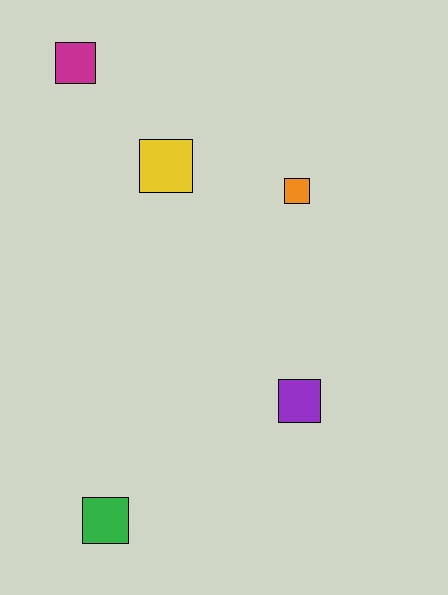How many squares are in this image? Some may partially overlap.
There are 5 squares.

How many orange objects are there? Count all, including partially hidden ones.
There is 1 orange object.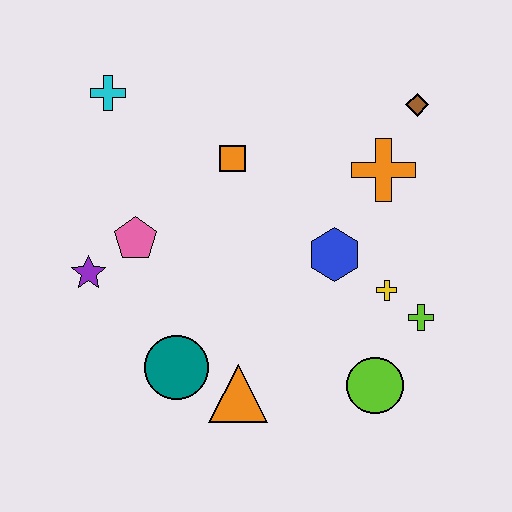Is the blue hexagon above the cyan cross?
No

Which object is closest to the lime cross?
The yellow cross is closest to the lime cross.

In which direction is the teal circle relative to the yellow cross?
The teal circle is to the left of the yellow cross.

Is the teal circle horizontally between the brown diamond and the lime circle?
No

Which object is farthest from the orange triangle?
The brown diamond is farthest from the orange triangle.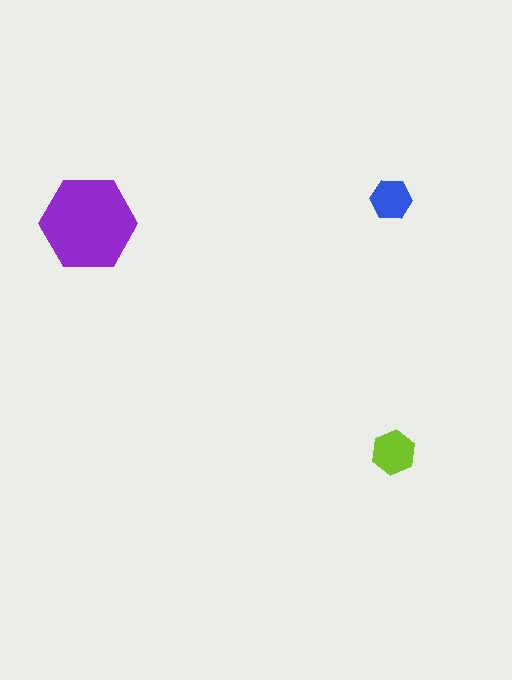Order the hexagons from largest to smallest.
the purple one, the lime one, the blue one.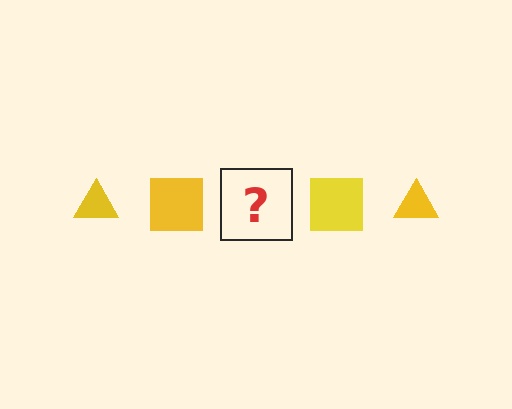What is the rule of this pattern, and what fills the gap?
The rule is that the pattern cycles through triangle, square shapes in yellow. The gap should be filled with a yellow triangle.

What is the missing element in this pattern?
The missing element is a yellow triangle.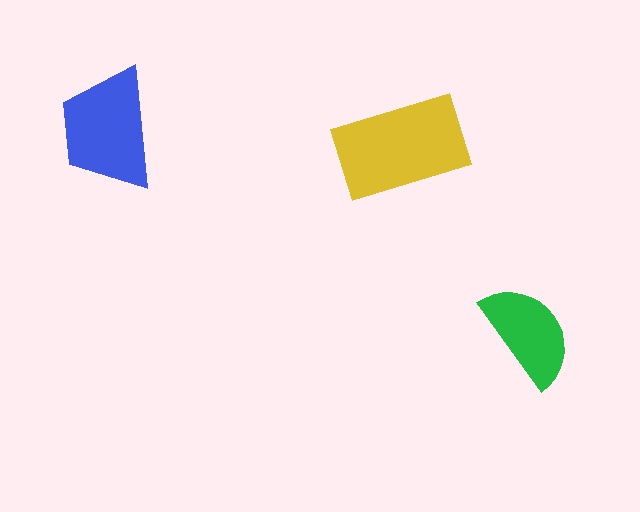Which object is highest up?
The blue trapezoid is topmost.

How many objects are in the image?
There are 3 objects in the image.